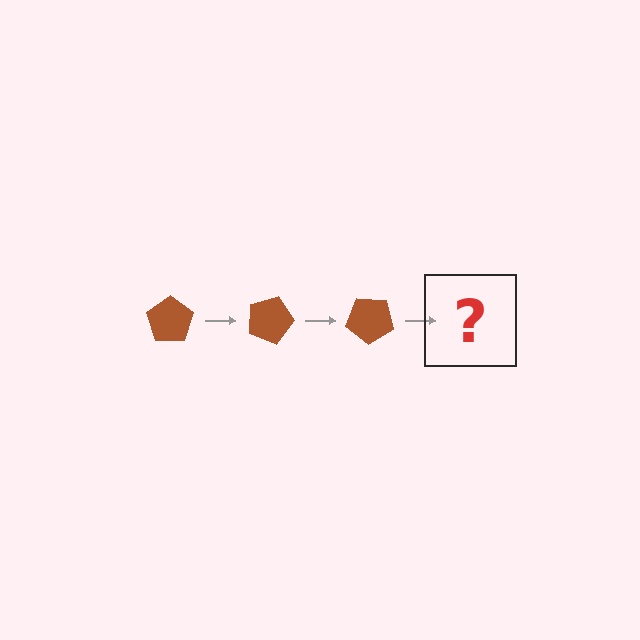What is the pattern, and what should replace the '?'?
The pattern is that the pentagon rotates 20 degrees each step. The '?' should be a brown pentagon rotated 60 degrees.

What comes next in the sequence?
The next element should be a brown pentagon rotated 60 degrees.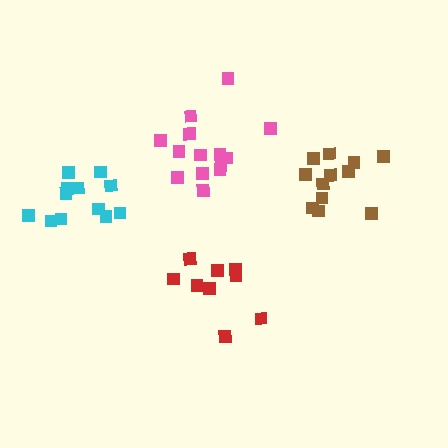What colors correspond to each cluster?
The clusters are colored: red, pink, brown, cyan.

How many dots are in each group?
Group 1: 9 dots, Group 2: 14 dots, Group 3: 12 dots, Group 4: 12 dots (47 total).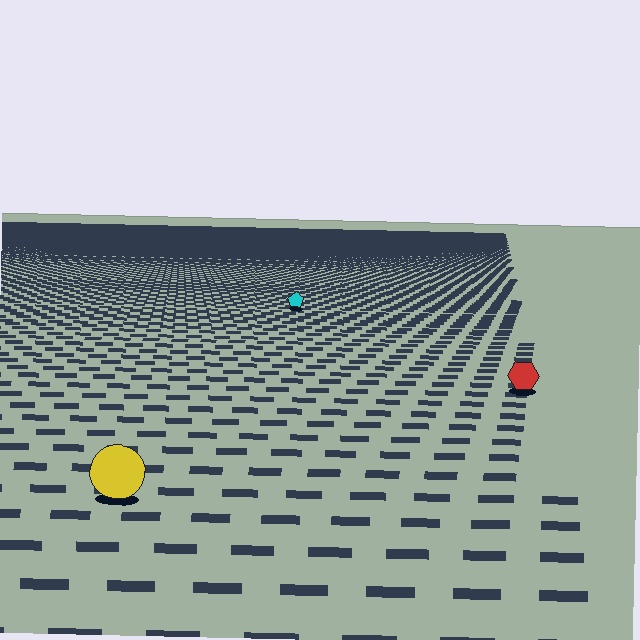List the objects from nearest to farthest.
From nearest to farthest: the yellow circle, the red hexagon, the cyan pentagon.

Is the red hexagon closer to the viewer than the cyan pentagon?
Yes. The red hexagon is closer — you can tell from the texture gradient: the ground texture is coarser near it.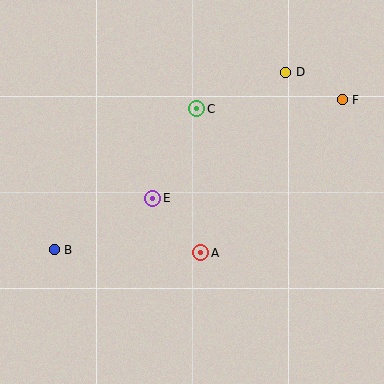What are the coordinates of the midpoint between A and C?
The midpoint between A and C is at (199, 181).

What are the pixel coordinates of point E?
Point E is at (153, 198).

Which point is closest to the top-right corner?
Point F is closest to the top-right corner.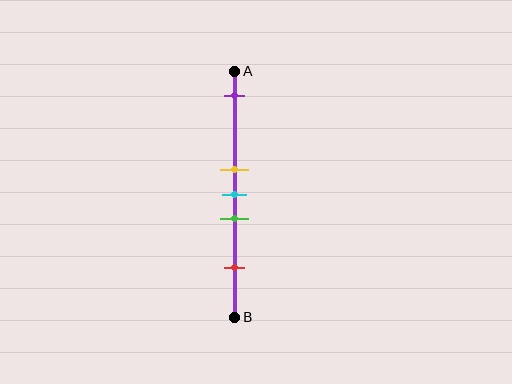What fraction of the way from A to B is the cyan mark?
The cyan mark is approximately 50% (0.5) of the way from A to B.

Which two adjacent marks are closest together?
The yellow and cyan marks are the closest adjacent pair.